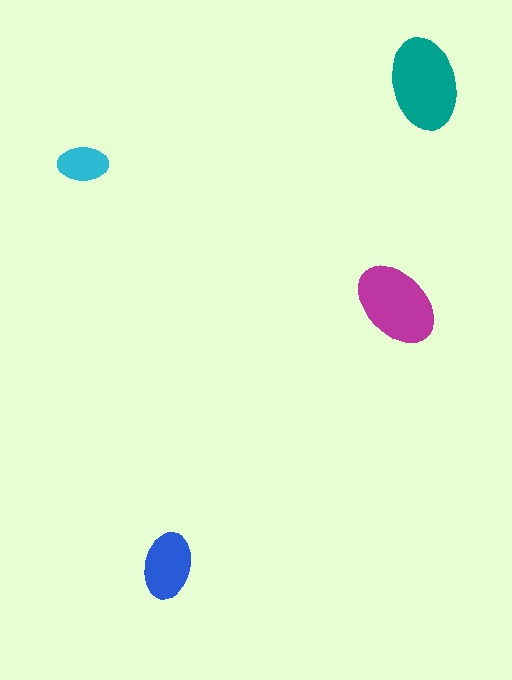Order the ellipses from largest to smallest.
the teal one, the magenta one, the blue one, the cyan one.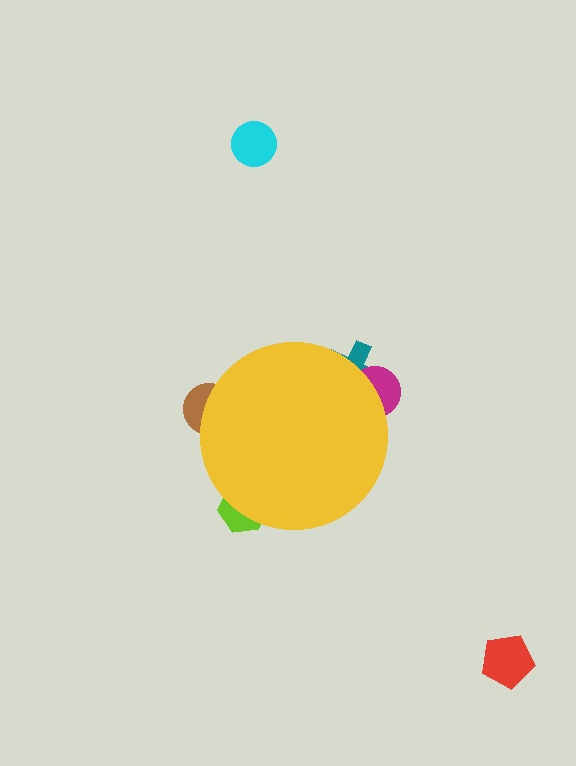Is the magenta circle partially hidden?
Yes, the magenta circle is partially hidden behind the yellow circle.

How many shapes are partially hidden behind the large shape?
4 shapes are partially hidden.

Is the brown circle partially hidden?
Yes, the brown circle is partially hidden behind the yellow circle.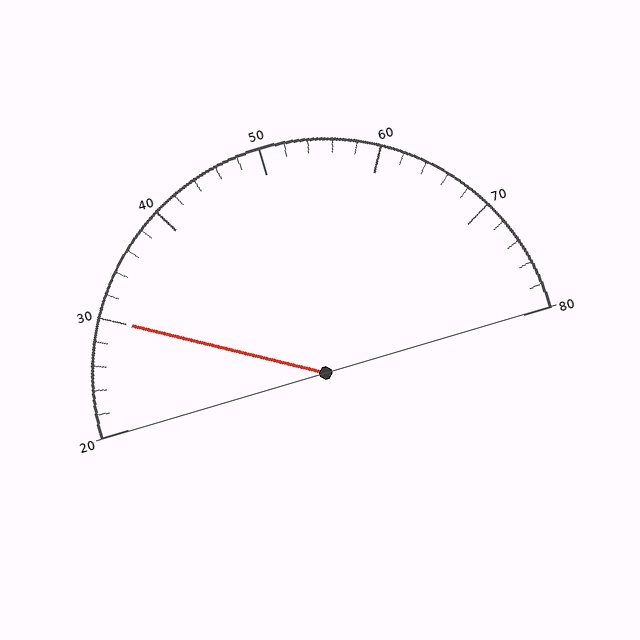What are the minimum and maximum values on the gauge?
The gauge ranges from 20 to 80.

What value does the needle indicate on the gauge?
The needle indicates approximately 30.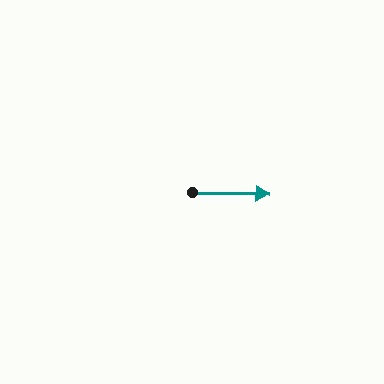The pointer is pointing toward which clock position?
Roughly 3 o'clock.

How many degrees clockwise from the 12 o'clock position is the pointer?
Approximately 91 degrees.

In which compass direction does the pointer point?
East.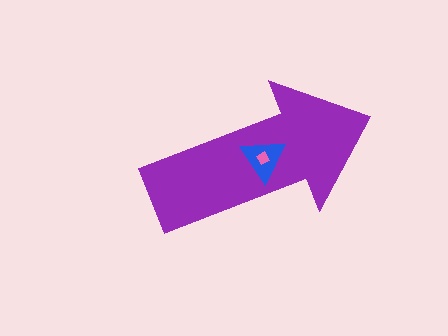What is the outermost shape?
The purple arrow.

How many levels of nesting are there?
3.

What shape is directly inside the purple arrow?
The blue triangle.